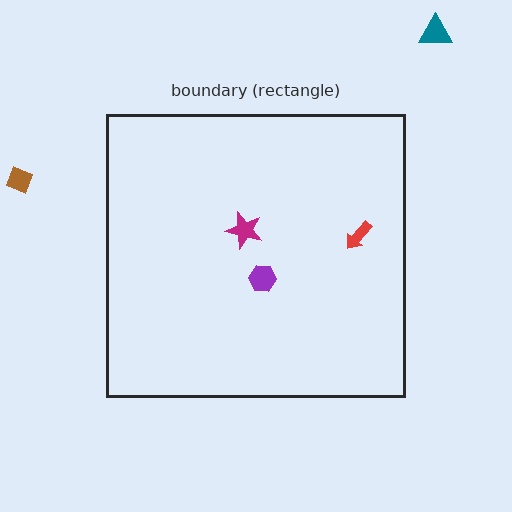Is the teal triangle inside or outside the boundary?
Outside.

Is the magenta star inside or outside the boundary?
Inside.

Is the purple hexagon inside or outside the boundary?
Inside.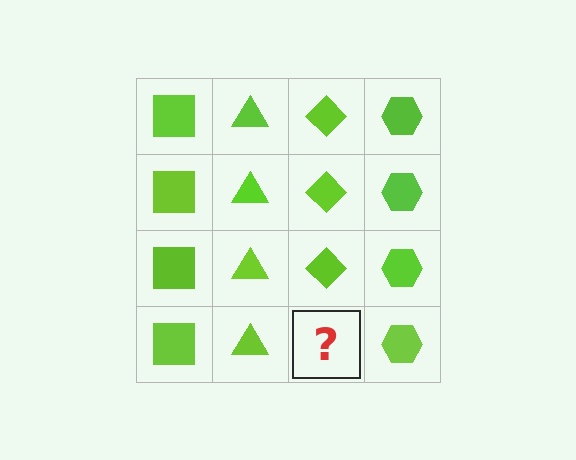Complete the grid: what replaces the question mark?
The question mark should be replaced with a lime diamond.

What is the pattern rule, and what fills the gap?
The rule is that each column has a consistent shape. The gap should be filled with a lime diamond.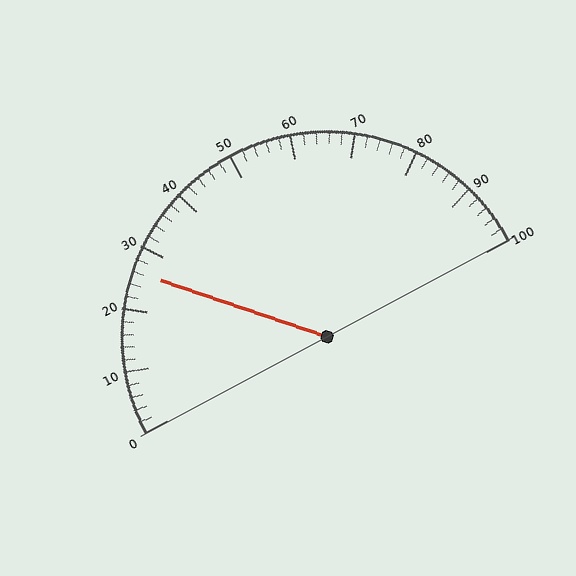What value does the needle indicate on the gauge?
The needle indicates approximately 26.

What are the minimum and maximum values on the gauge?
The gauge ranges from 0 to 100.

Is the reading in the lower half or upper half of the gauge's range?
The reading is in the lower half of the range (0 to 100).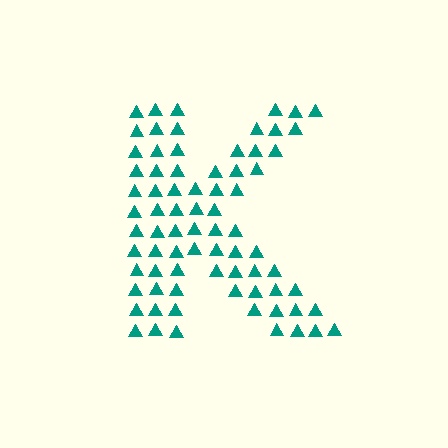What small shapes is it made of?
It is made of small triangles.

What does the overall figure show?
The overall figure shows the letter K.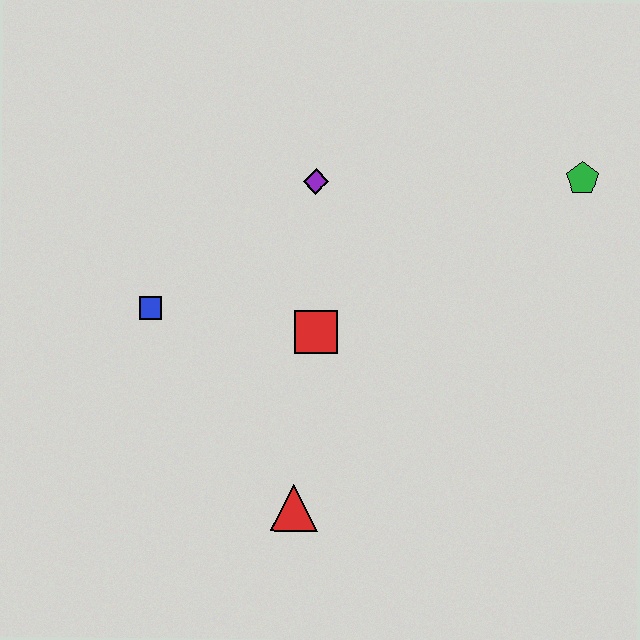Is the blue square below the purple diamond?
Yes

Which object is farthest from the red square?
The green pentagon is farthest from the red square.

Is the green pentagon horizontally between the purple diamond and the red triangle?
No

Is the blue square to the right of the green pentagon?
No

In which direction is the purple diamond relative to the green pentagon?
The purple diamond is to the left of the green pentagon.